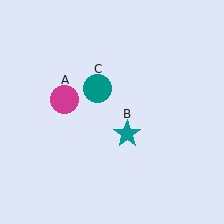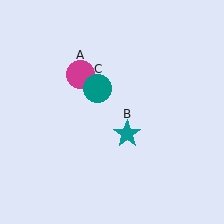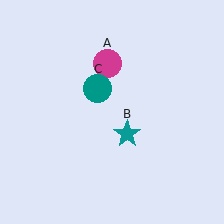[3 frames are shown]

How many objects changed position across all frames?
1 object changed position: magenta circle (object A).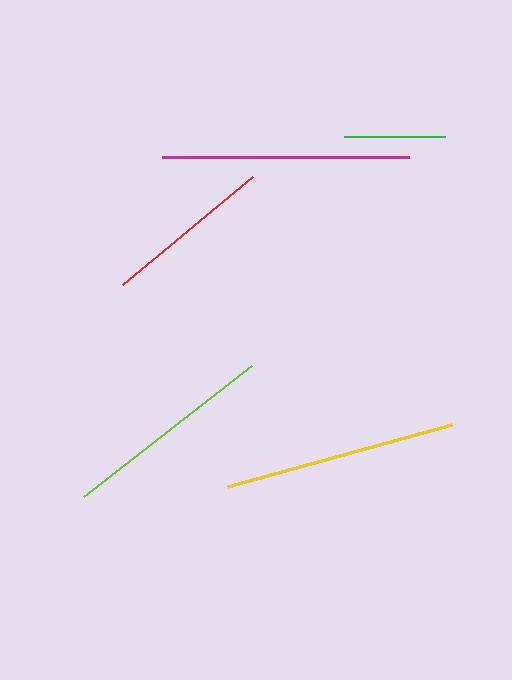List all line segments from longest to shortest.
From longest to shortest: magenta, yellow, lime, red, green.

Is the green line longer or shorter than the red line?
The red line is longer than the green line.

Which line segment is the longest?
The magenta line is the longest at approximately 247 pixels.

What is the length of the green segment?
The green segment is approximately 101 pixels long.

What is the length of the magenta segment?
The magenta segment is approximately 247 pixels long.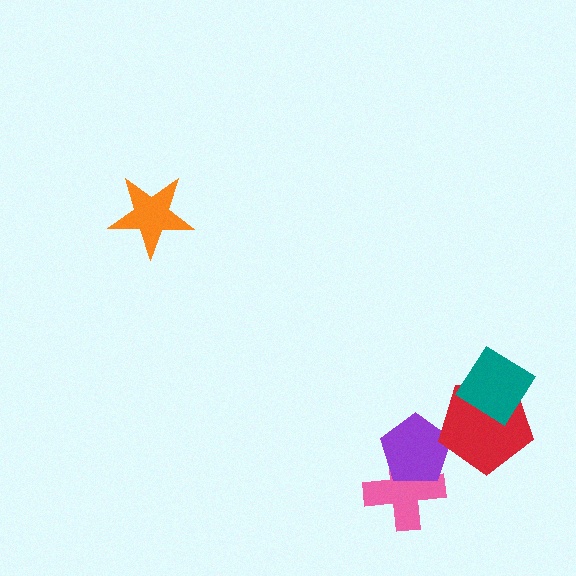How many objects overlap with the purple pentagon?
2 objects overlap with the purple pentagon.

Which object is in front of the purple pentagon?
The red pentagon is in front of the purple pentagon.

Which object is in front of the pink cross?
The purple pentagon is in front of the pink cross.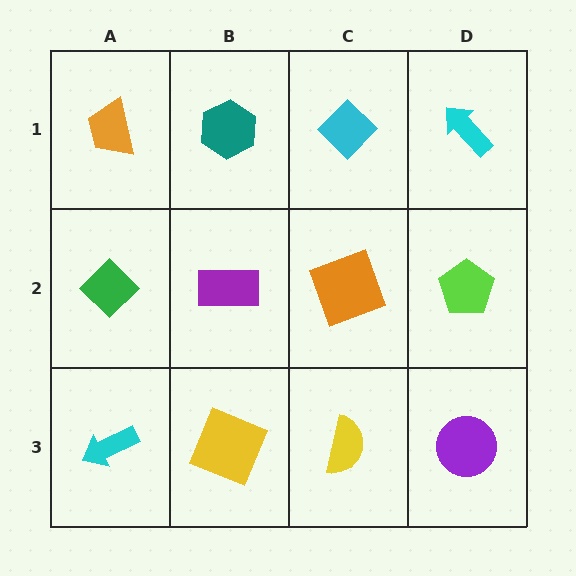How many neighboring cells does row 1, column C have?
3.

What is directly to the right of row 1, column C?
A cyan arrow.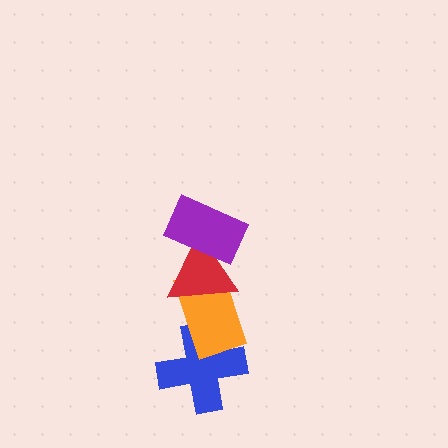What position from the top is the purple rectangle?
The purple rectangle is 1st from the top.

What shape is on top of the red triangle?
The purple rectangle is on top of the red triangle.